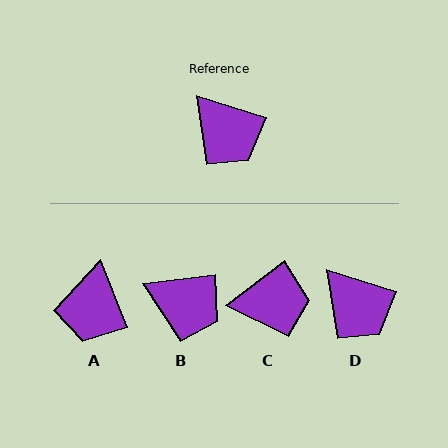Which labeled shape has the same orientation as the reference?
D.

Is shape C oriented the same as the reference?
No, it is off by about 55 degrees.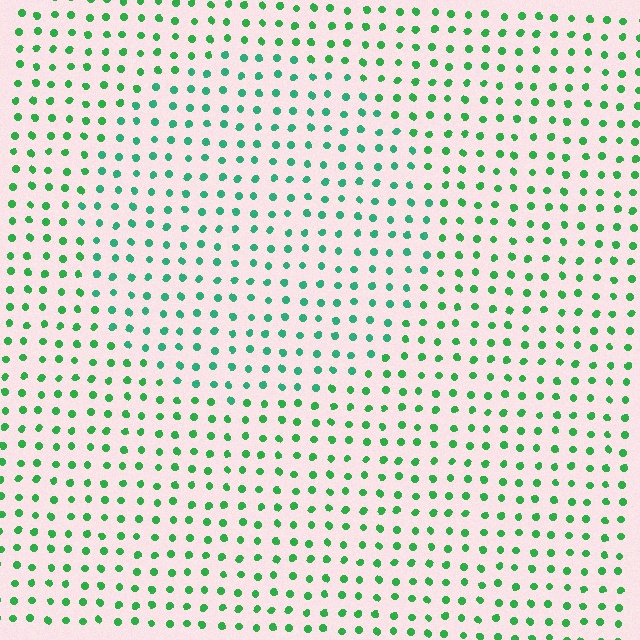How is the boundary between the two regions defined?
The boundary is defined purely by a slight shift in hue (about 24 degrees). Spacing, size, and orientation are identical on both sides.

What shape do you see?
I see a circle.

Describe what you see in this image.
The image is filled with small green elements in a uniform arrangement. A circle-shaped region is visible where the elements are tinted to a slightly different hue, forming a subtle color boundary.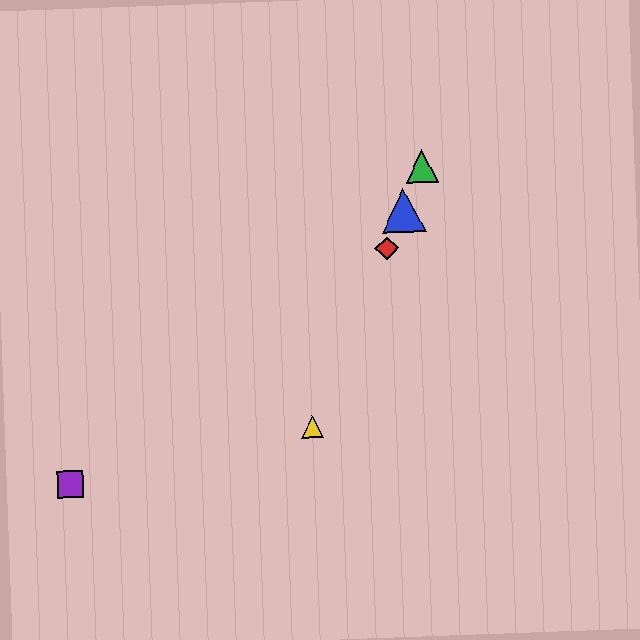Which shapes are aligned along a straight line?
The red diamond, the blue triangle, the green triangle, the yellow triangle are aligned along a straight line.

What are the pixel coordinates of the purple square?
The purple square is at (70, 484).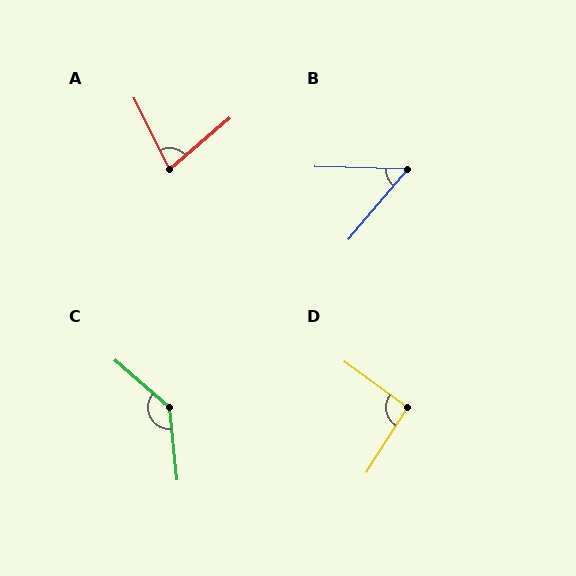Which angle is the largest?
C, at approximately 136 degrees.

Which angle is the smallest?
B, at approximately 52 degrees.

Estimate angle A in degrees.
Approximately 76 degrees.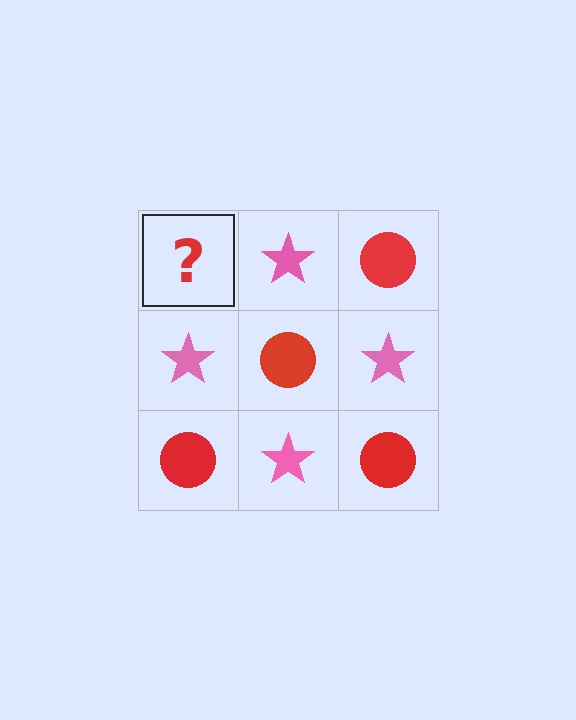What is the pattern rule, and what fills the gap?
The rule is that it alternates red circle and pink star in a checkerboard pattern. The gap should be filled with a red circle.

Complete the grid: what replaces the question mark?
The question mark should be replaced with a red circle.